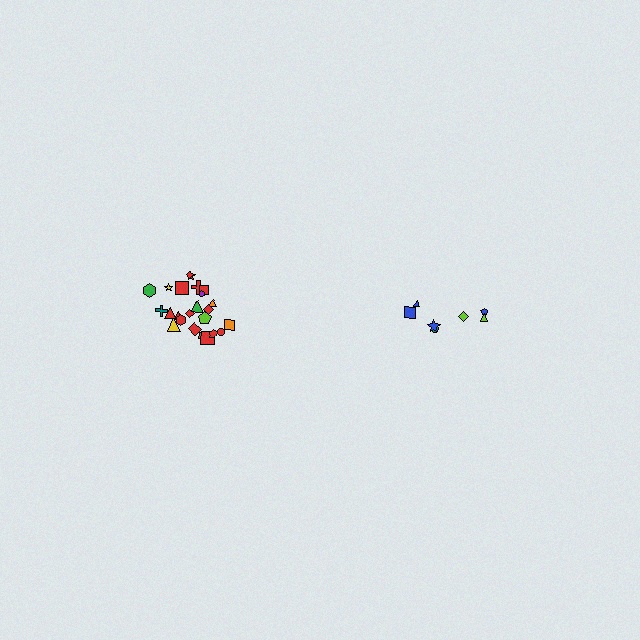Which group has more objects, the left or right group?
The left group.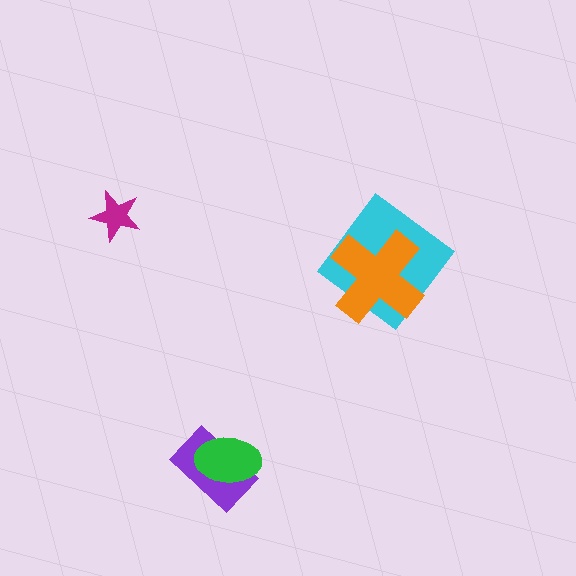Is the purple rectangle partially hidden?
Yes, it is partially covered by another shape.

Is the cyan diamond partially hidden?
Yes, it is partially covered by another shape.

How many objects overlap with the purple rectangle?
1 object overlaps with the purple rectangle.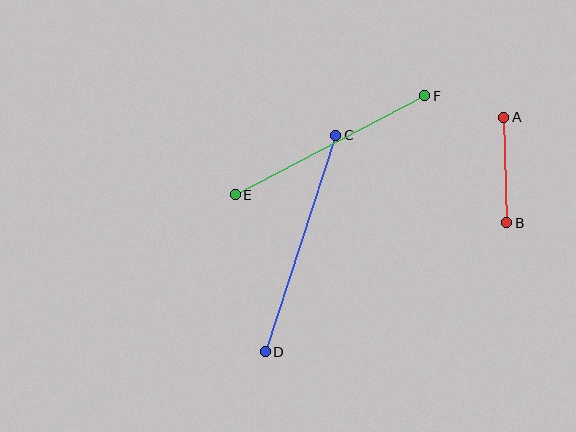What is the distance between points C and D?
The distance is approximately 228 pixels.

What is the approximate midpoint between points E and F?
The midpoint is at approximately (330, 145) pixels.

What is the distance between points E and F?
The distance is approximately 213 pixels.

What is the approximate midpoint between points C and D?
The midpoint is at approximately (300, 244) pixels.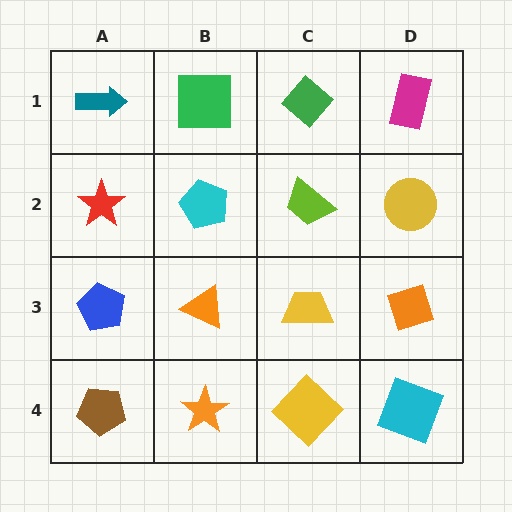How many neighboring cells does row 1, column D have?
2.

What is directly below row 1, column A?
A red star.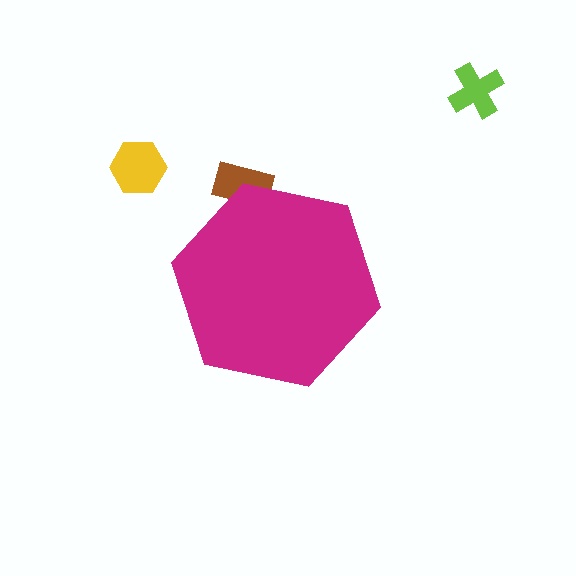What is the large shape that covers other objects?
A magenta hexagon.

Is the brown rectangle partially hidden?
Yes, the brown rectangle is partially hidden behind the magenta hexagon.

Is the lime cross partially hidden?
No, the lime cross is fully visible.